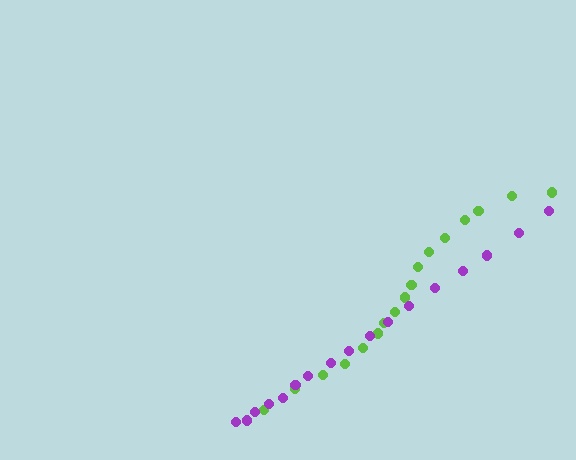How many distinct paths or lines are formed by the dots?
There are 2 distinct paths.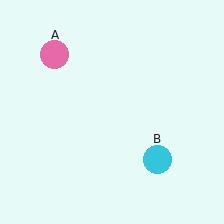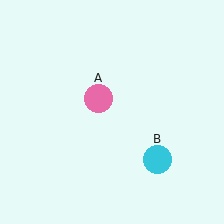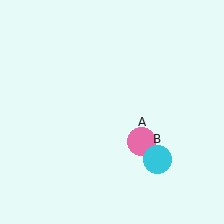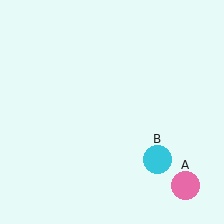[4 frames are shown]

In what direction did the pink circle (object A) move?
The pink circle (object A) moved down and to the right.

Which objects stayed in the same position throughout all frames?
Cyan circle (object B) remained stationary.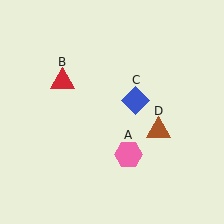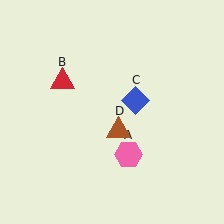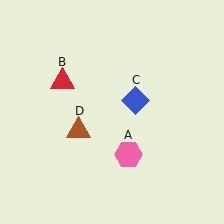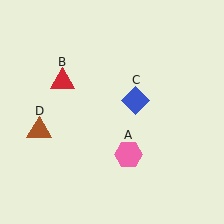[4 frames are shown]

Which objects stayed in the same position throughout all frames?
Pink hexagon (object A) and red triangle (object B) and blue diamond (object C) remained stationary.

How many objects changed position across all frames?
1 object changed position: brown triangle (object D).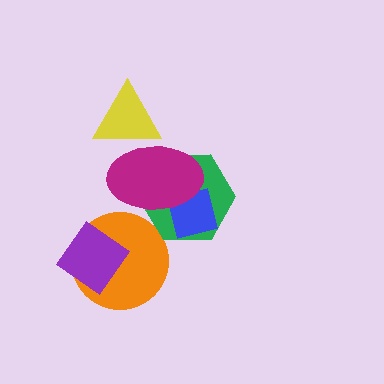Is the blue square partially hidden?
Yes, it is partially covered by another shape.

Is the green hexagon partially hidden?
Yes, it is partially covered by another shape.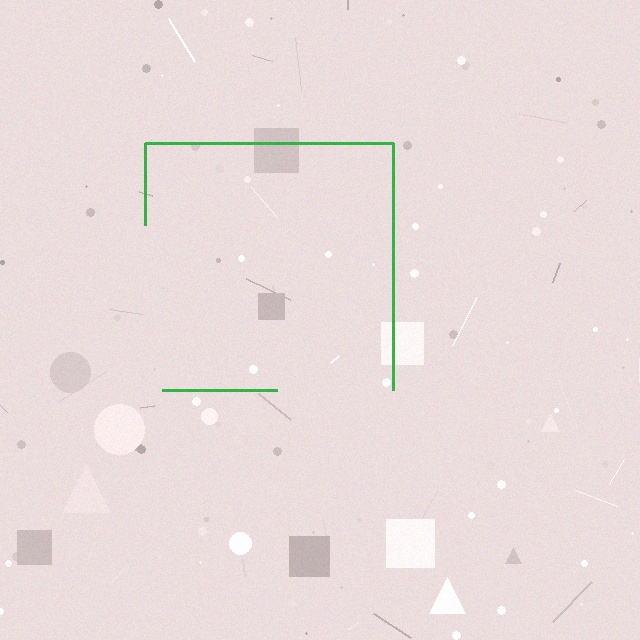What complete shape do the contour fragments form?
The contour fragments form a square.